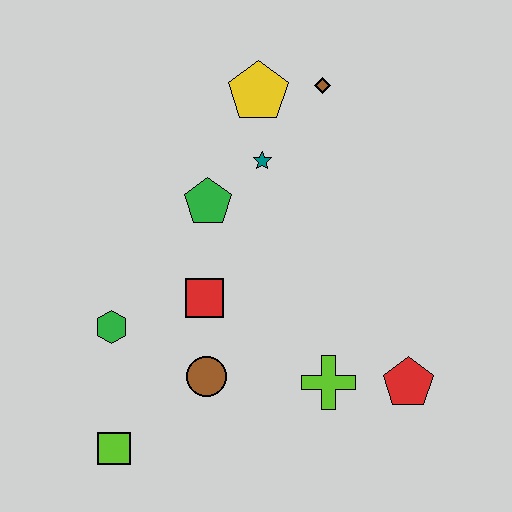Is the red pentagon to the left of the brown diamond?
No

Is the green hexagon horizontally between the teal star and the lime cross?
No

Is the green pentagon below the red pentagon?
No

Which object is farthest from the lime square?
The brown diamond is farthest from the lime square.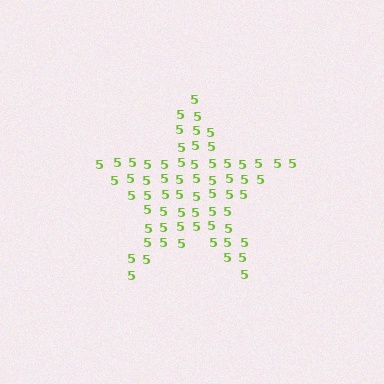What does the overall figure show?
The overall figure shows a star.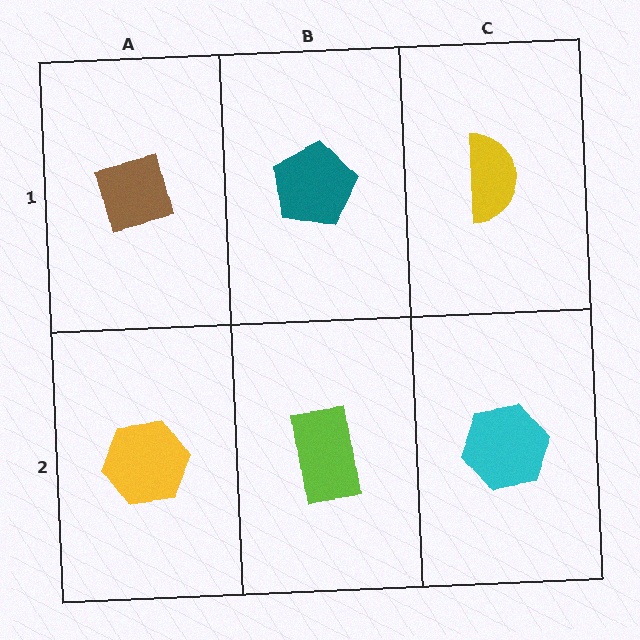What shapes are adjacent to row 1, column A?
A yellow hexagon (row 2, column A), a teal pentagon (row 1, column B).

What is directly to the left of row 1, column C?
A teal pentagon.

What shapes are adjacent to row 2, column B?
A teal pentagon (row 1, column B), a yellow hexagon (row 2, column A), a cyan hexagon (row 2, column C).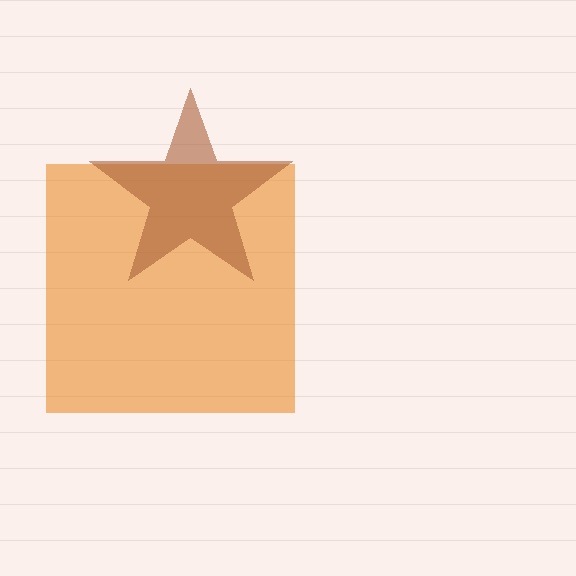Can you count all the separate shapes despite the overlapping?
Yes, there are 2 separate shapes.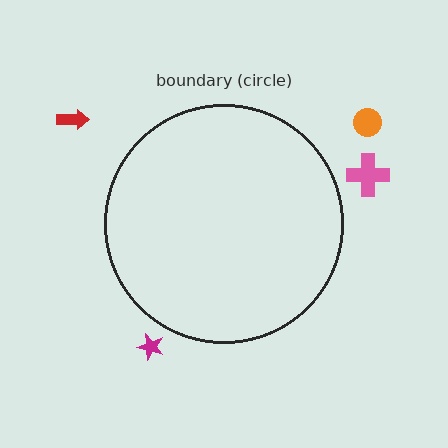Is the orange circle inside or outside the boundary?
Outside.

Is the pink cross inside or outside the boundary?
Outside.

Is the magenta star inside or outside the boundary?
Outside.